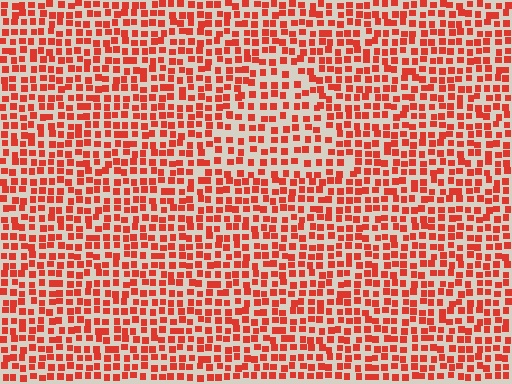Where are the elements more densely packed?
The elements are more densely packed outside the triangle boundary.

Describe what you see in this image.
The image contains small red elements arranged at two different densities. A triangle-shaped region is visible where the elements are less densely packed than the surrounding area.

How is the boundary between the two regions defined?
The boundary is defined by a change in element density (approximately 1.4x ratio). All elements are the same color, size, and shape.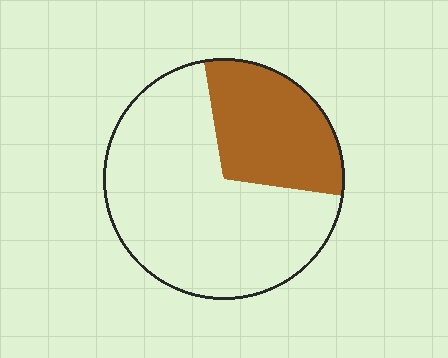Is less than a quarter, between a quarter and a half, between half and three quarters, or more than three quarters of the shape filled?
Between a quarter and a half.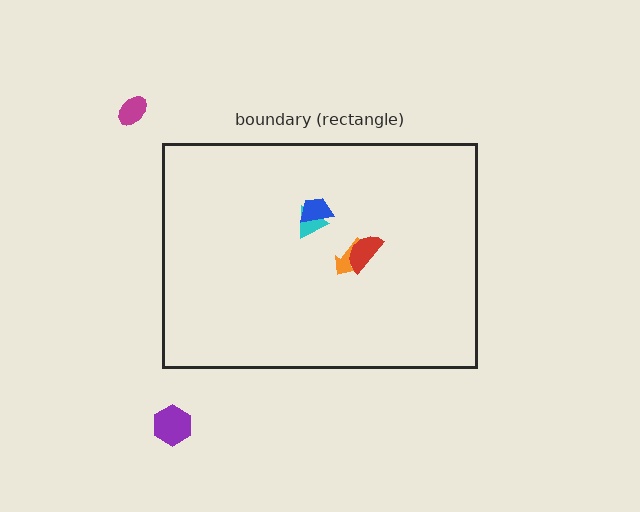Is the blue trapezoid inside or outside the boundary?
Inside.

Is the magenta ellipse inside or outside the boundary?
Outside.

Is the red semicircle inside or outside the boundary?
Inside.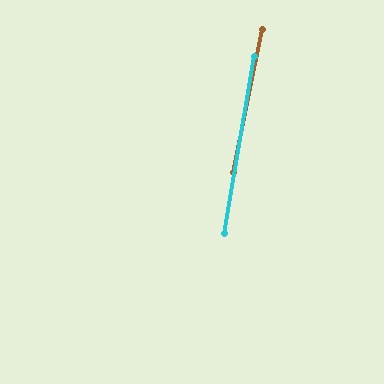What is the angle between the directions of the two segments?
Approximately 2 degrees.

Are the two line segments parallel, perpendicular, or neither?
Parallel — their directions differ by only 1.8°.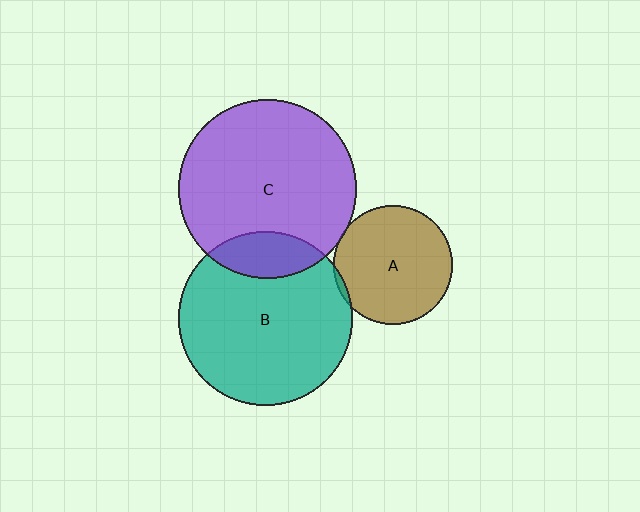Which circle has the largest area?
Circle C (purple).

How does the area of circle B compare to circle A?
Approximately 2.1 times.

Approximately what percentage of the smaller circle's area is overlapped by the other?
Approximately 5%.